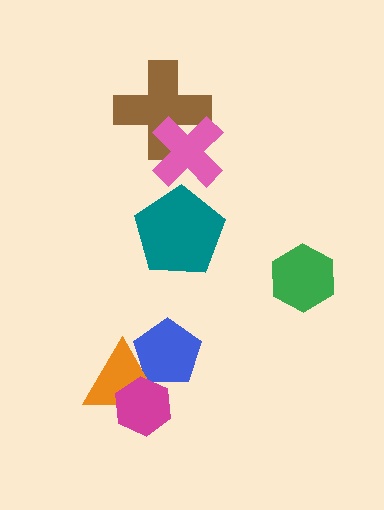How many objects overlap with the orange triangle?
2 objects overlap with the orange triangle.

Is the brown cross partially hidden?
Yes, it is partially covered by another shape.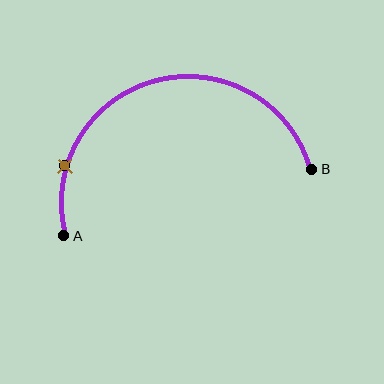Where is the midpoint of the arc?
The arc midpoint is the point on the curve farthest from the straight line joining A and B. It sits above that line.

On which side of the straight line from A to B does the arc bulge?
The arc bulges above the straight line connecting A and B.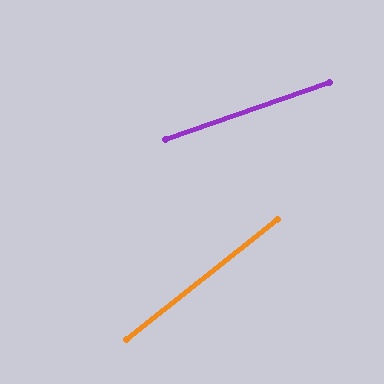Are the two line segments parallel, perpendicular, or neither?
Neither parallel nor perpendicular — they differ by about 19°.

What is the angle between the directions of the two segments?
Approximately 19 degrees.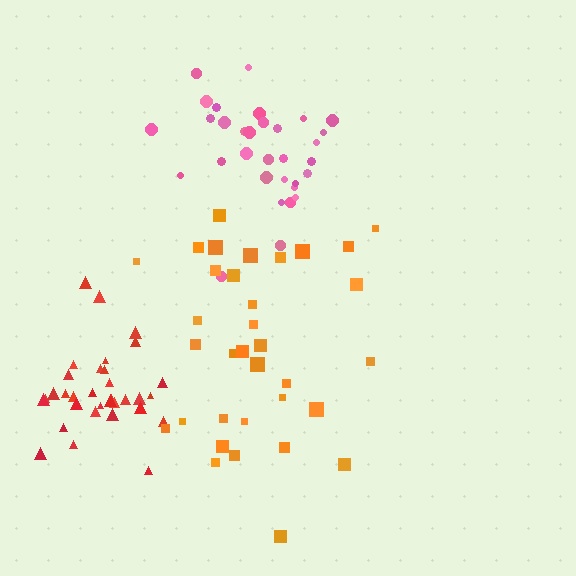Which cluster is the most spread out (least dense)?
Orange.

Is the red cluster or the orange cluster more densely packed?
Red.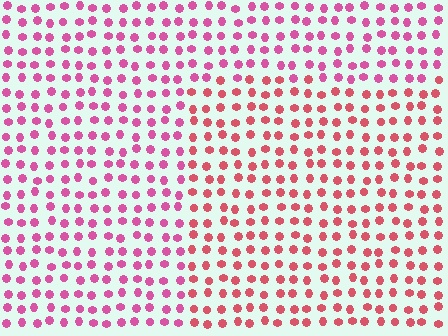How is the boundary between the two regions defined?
The boundary is defined purely by a slight shift in hue (about 27 degrees). Spacing, size, and orientation are identical on both sides.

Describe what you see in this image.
The image is filled with small pink elements in a uniform arrangement. A rectangle-shaped region is visible where the elements are tinted to a slightly different hue, forming a subtle color boundary.